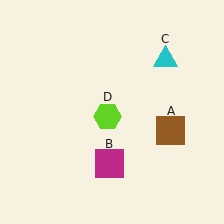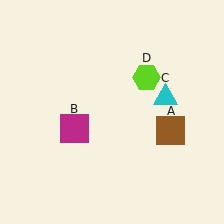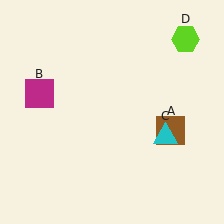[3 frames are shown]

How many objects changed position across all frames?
3 objects changed position: magenta square (object B), cyan triangle (object C), lime hexagon (object D).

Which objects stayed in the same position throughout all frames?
Brown square (object A) remained stationary.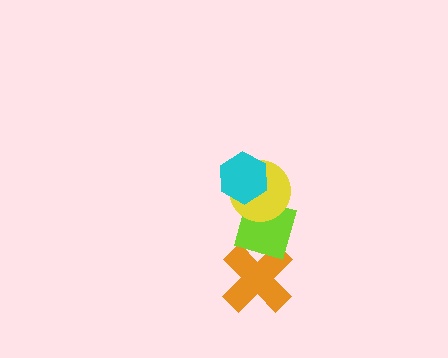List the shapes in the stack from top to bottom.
From top to bottom: the cyan hexagon, the yellow circle, the lime diamond, the orange cross.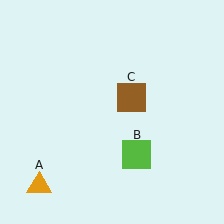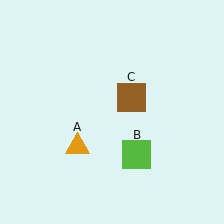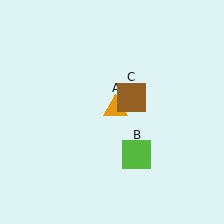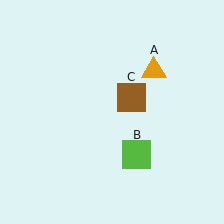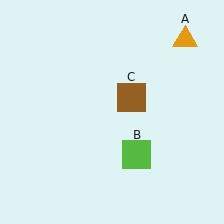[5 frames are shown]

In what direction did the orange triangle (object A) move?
The orange triangle (object A) moved up and to the right.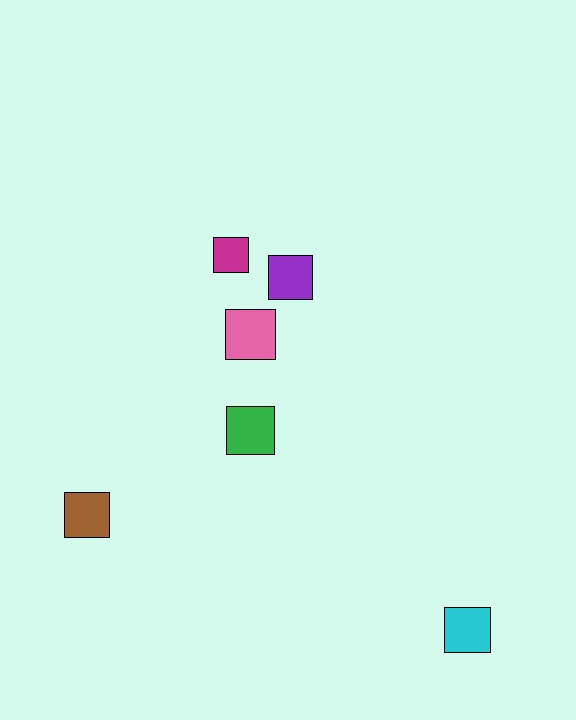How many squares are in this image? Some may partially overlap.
There are 6 squares.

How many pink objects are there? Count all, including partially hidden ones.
There is 1 pink object.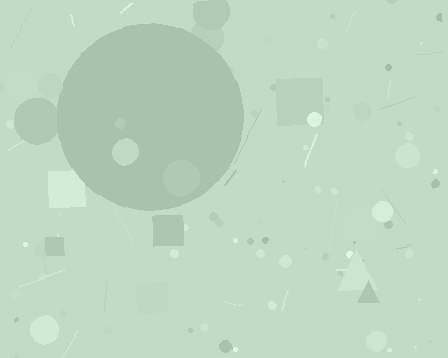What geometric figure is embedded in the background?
A circle is embedded in the background.